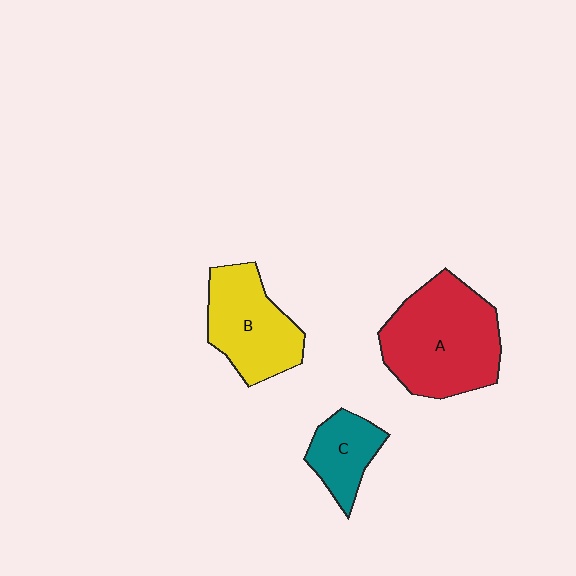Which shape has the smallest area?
Shape C (teal).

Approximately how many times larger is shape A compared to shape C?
Approximately 2.4 times.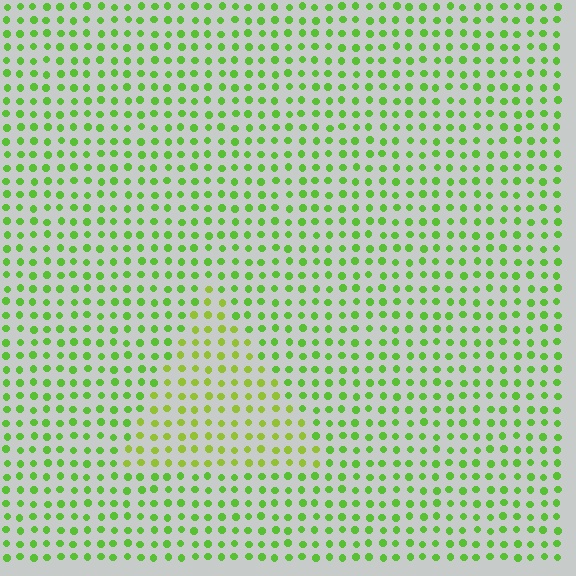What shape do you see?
I see a triangle.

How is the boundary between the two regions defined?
The boundary is defined purely by a slight shift in hue (about 25 degrees). Spacing, size, and orientation are identical on both sides.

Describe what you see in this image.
The image is filled with small lime elements in a uniform arrangement. A triangle-shaped region is visible where the elements are tinted to a slightly different hue, forming a subtle color boundary.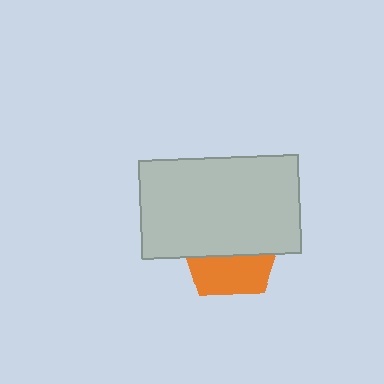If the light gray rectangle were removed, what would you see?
You would see the complete orange pentagon.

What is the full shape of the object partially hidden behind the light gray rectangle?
The partially hidden object is an orange pentagon.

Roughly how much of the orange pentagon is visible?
A small part of it is visible (roughly 40%).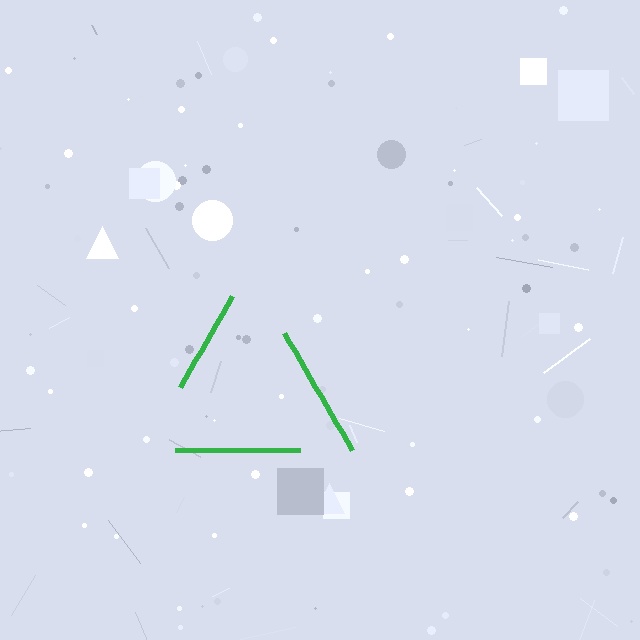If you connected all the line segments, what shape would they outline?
They would outline a triangle.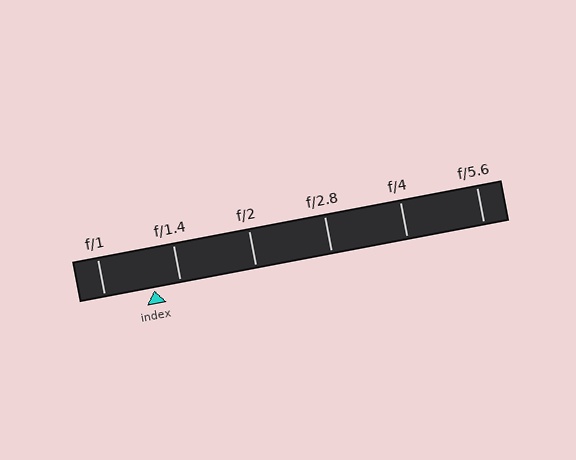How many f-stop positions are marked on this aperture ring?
There are 6 f-stop positions marked.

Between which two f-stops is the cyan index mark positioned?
The index mark is between f/1 and f/1.4.